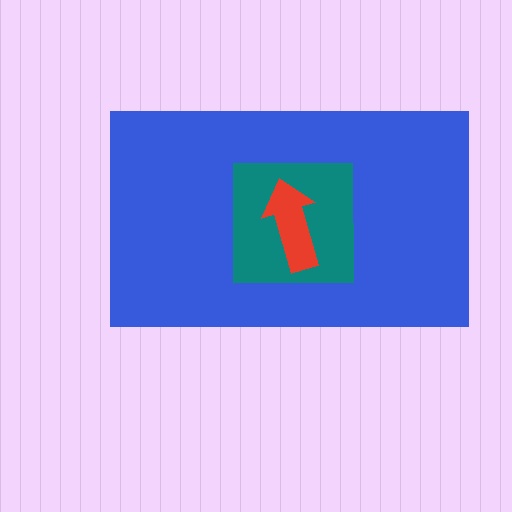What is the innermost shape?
The red arrow.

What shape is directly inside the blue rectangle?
The teal square.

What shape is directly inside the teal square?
The red arrow.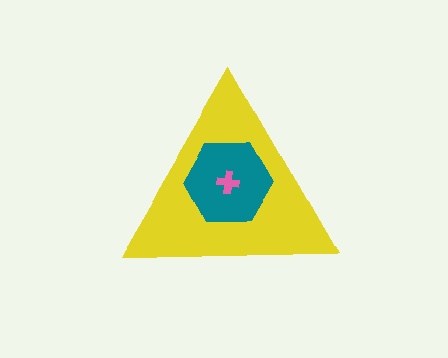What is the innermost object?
The pink cross.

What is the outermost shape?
The yellow triangle.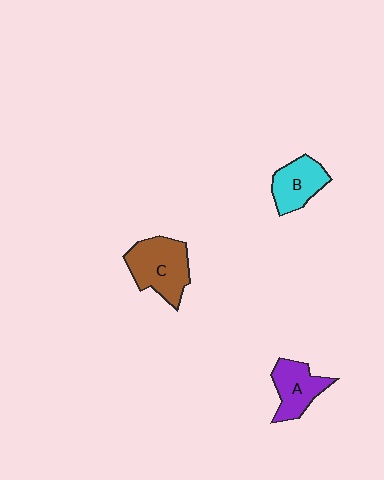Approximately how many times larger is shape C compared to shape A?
Approximately 1.4 times.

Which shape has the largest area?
Shape C (brown).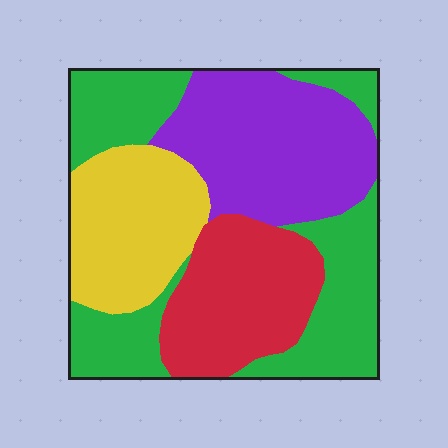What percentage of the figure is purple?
Purple covers roughly 25% of the figure.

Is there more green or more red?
Green.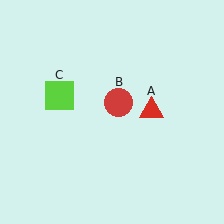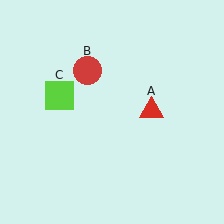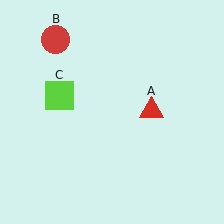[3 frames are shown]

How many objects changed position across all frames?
1 object changed position: red circle (object B).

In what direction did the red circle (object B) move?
The red circle (object B) moved up and to the left.